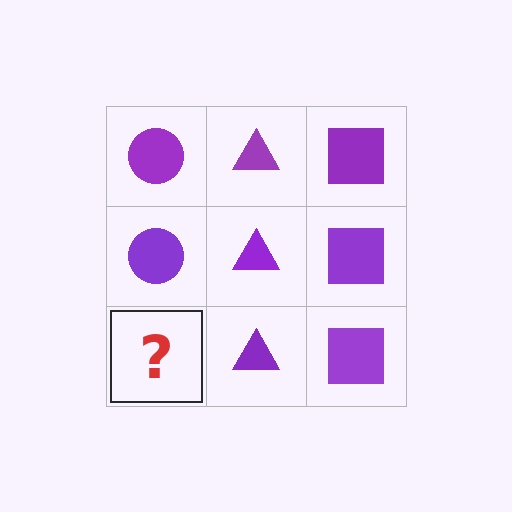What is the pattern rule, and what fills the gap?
The rule is that each column has a consistent shape. The gap should be filled with a purple circle.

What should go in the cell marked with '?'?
The missing cell should contain a purple circle.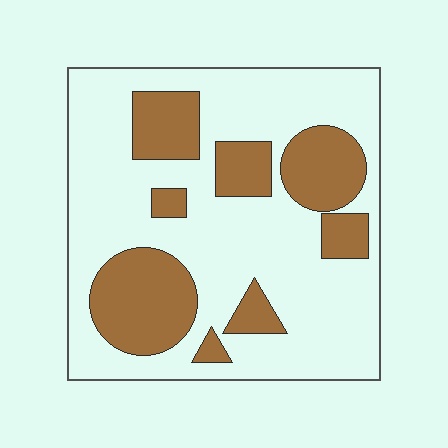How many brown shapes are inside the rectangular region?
8.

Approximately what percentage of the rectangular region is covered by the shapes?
Approximately 30%.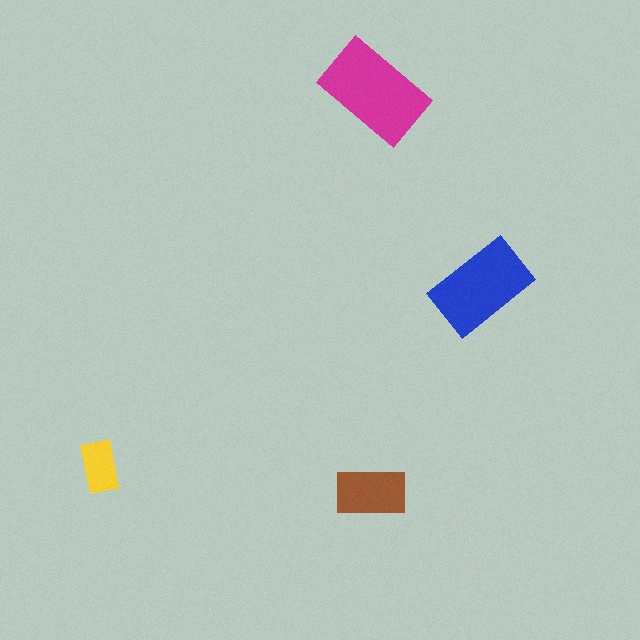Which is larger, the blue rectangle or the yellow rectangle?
The blue one.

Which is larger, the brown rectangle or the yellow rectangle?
The brown one.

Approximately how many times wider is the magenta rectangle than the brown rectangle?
About 1.5 times wider.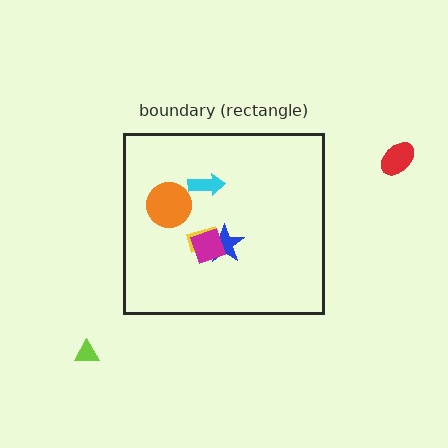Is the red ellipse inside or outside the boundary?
Outside.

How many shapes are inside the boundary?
5 inside, 2 outside.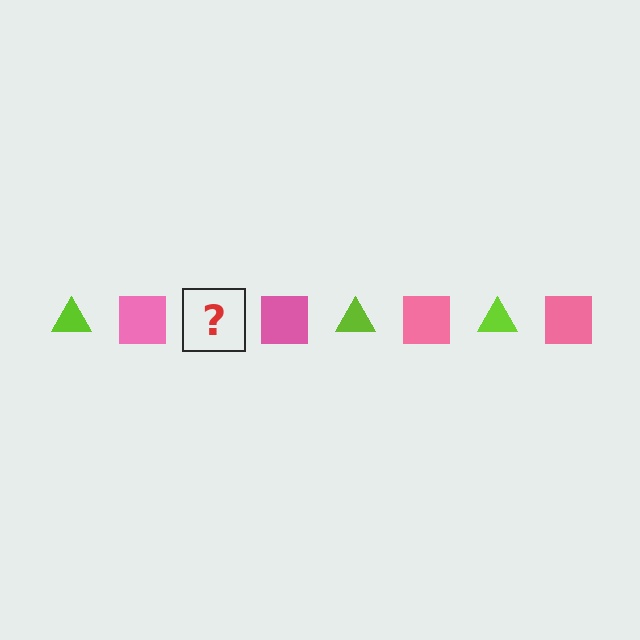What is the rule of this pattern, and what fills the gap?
The rule is that the pattern alternates between lime triangle and pink square. The gap should be filled with a lime triangle.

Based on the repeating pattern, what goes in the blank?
The blank should be a lime triangle.